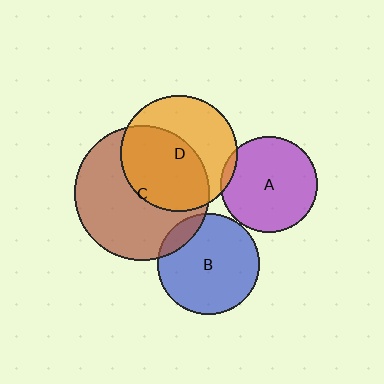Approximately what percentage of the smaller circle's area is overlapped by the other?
Approximately 55%.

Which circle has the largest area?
Circle C (brown).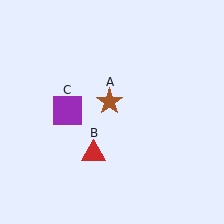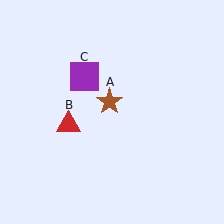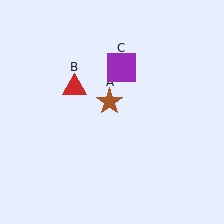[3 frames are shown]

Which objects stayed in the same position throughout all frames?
Brown star (object A) remained stationary.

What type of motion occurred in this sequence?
The red triangle (object B), purple square (object C) rotated clockwise around the center of the scene.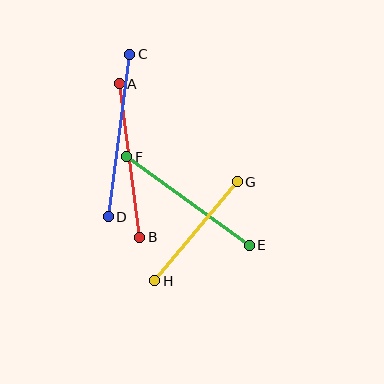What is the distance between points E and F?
The distance is approximately 151 pixels.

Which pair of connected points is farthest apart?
Points C and D are farthest apart.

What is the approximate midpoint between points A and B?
The midpoint is at approximately (130, 161) pixels.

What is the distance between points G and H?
The distance is approximately 129 pixels.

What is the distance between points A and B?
The distance is approximately 155 pixels.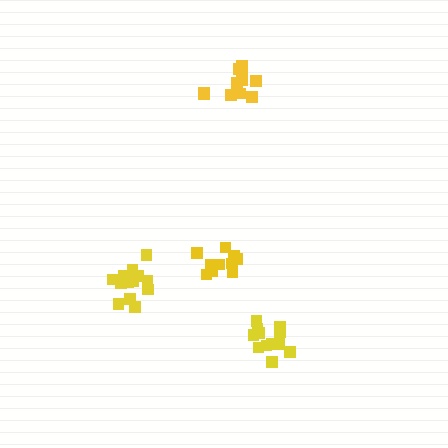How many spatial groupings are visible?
There are 4 spatial groupings.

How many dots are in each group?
Group 1: 11 dots, Group 2: 16 dots, Group 3: 12 dots, Group 4: 11 dots (50 total).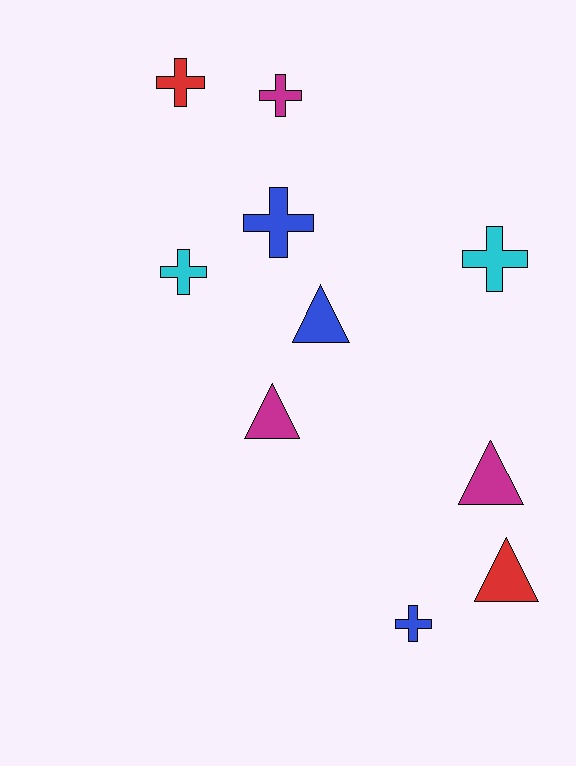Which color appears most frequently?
Magenta, with 3 objects.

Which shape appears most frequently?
Cross, with 6 objects.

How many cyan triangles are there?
There are no cyan triangles.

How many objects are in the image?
There are 10 objects.